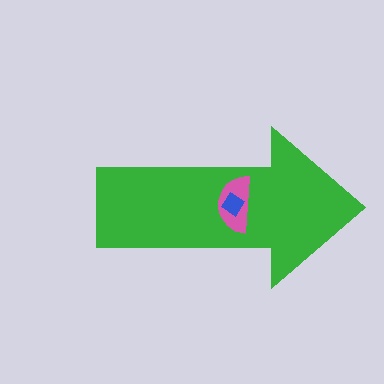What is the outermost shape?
The green arrow.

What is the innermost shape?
The blue diamond.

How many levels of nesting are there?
3.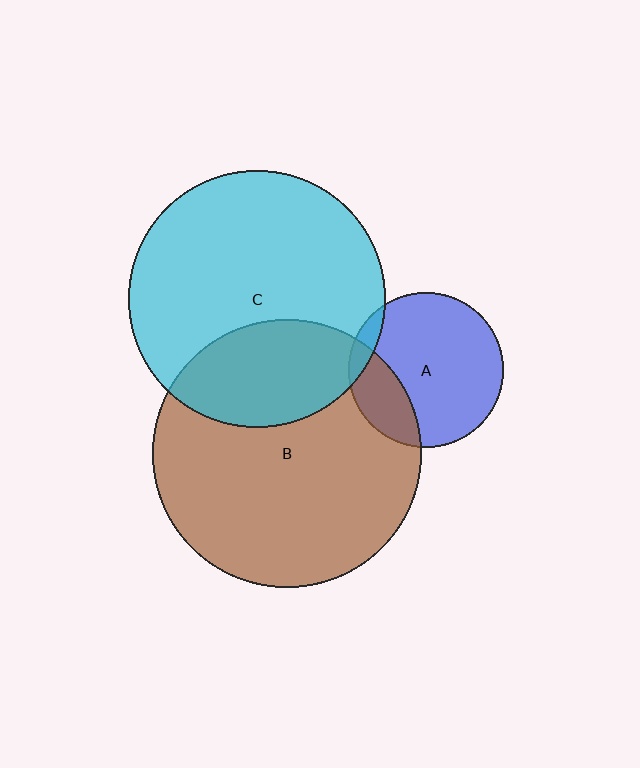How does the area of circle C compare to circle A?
Approximately 2.7 times.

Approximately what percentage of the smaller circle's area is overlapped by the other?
Approximately 25%.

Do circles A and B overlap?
Yes.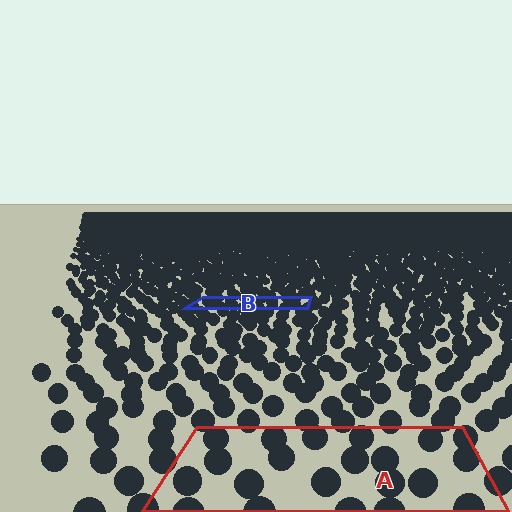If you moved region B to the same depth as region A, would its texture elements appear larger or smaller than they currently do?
They would appear larger. At a closer depth, the same texture elements are projected at a bigger on-screen size.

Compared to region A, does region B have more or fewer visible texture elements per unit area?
Region B has more texture elements per unit area — they are packed more densely because it is farther away.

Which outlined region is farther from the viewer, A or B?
Region B is farther from the viewer — the texture elements inside it appear smaller and more densely packed.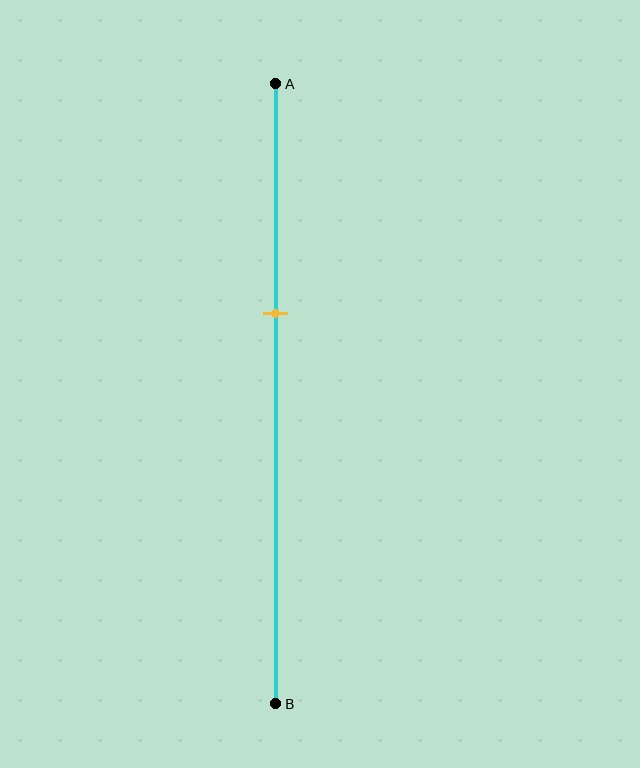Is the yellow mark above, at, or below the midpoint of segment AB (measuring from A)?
The yellow mark is above the midpoint of segment AB.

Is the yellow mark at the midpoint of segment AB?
No, the mark is at about 35% from A, not at the 50% midpoint.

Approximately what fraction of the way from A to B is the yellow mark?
The yellow mark is approximately 35% of the way from A to B.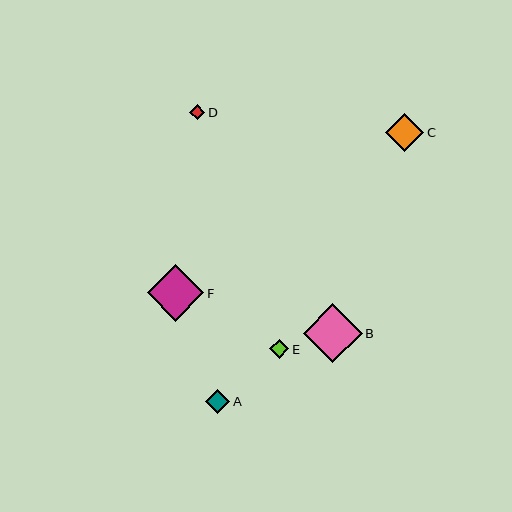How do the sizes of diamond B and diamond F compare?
Diamond B and diamond F are approximately the same size.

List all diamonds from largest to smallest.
From largest to smallest: B, F, C, A, E, D.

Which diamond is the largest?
Diamond B is the largest with a size of approximately 59 pixels.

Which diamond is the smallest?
Diamond D is the smallest with a size of approximately 15 pixels.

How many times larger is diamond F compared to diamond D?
Diamond F is approximately 3.8 times the size of diamond D.